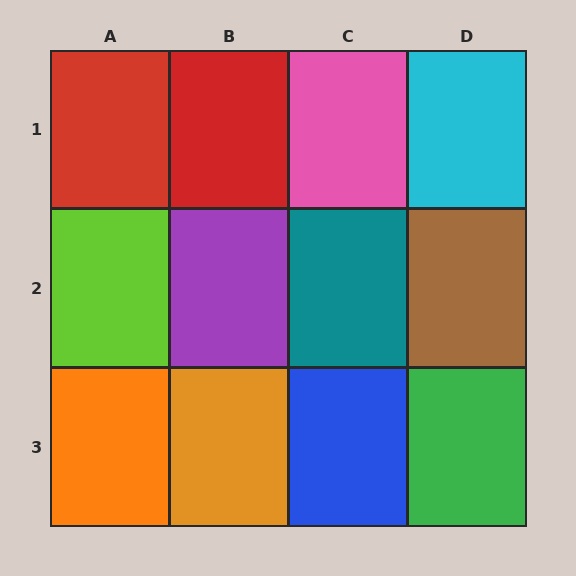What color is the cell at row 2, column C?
Teal.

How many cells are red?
2 cells are red.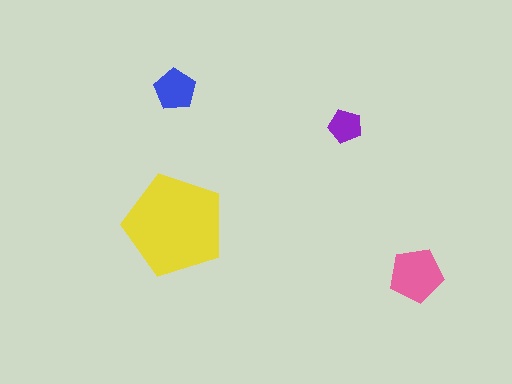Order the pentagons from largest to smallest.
the yellow one, the pink one, the blue one, the purple one.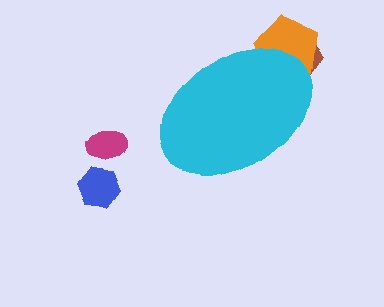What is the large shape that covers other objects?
A cyan ellipse.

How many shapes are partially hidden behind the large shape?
3 shapes are partially hidden.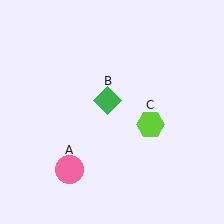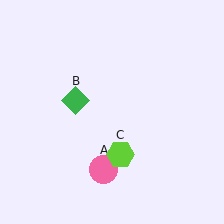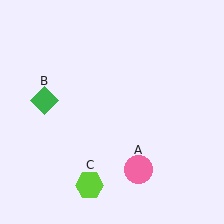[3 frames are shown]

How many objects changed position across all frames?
3 objects changed position: pink circle (object A), green diamond (object B), lime hexagon (object C).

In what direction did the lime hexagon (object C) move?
The lime hexagon (object C) moved down and to the left.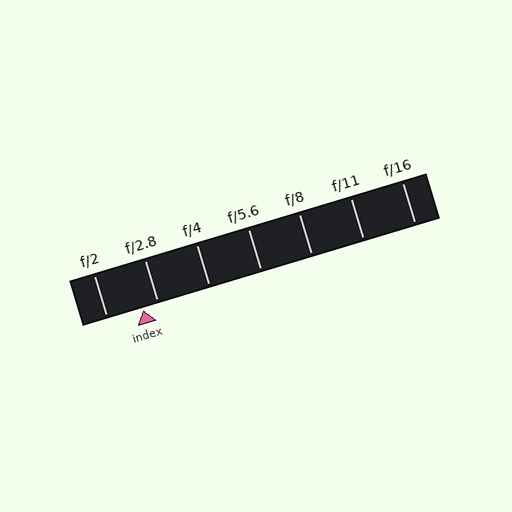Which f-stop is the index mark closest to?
The index mark is closest to f/2.8.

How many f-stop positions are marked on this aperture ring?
There are 7 f-stop positions marked.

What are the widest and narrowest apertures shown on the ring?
The widest aperture shown is f/2 and the narrowest is f/16.